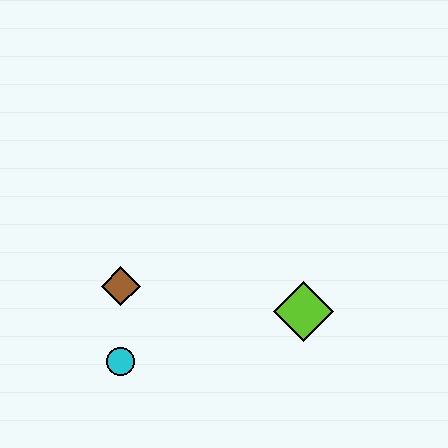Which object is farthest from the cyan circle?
The lime diamond is farthest from the cyan circle.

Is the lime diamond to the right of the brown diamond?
Yes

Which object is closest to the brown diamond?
The cyan circle is closest to the brown diamond.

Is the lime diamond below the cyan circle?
No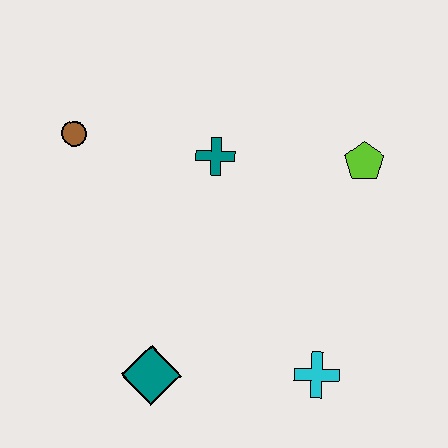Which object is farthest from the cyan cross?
The brown circle is farthest from the cyan cross.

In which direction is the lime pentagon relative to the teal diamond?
The lime pentagon is above the teal diamond.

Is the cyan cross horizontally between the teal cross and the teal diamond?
No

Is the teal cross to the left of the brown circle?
No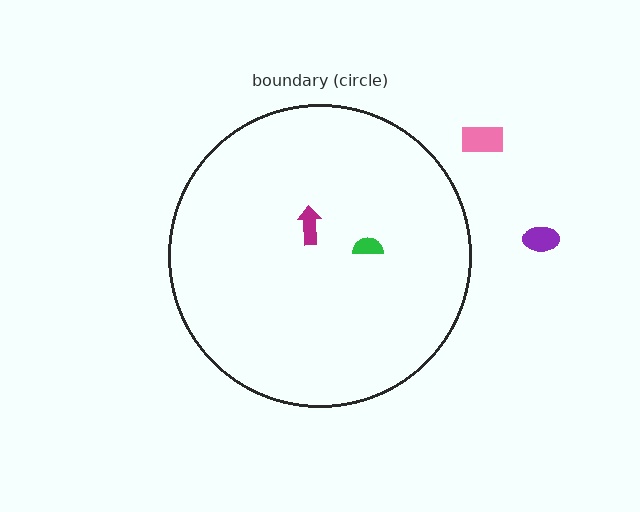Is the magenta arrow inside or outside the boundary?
Inside.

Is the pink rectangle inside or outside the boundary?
Outside.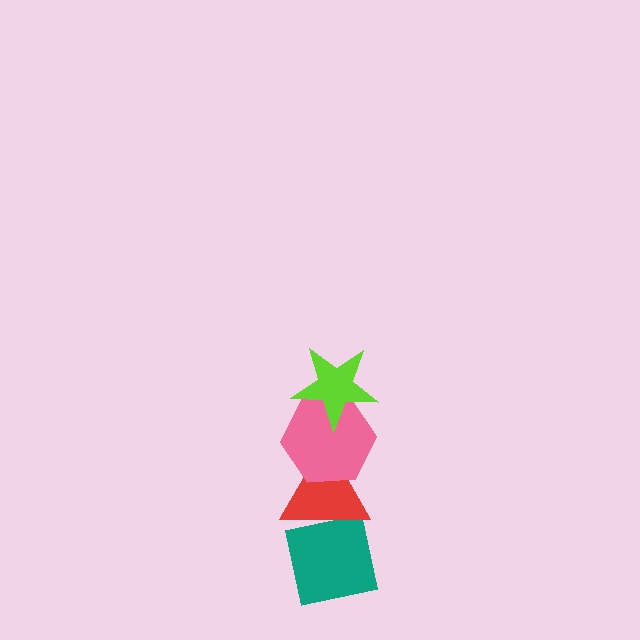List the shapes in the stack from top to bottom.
From top to bottom: the lime star, the pink hexagon, the red triangle, the teal square.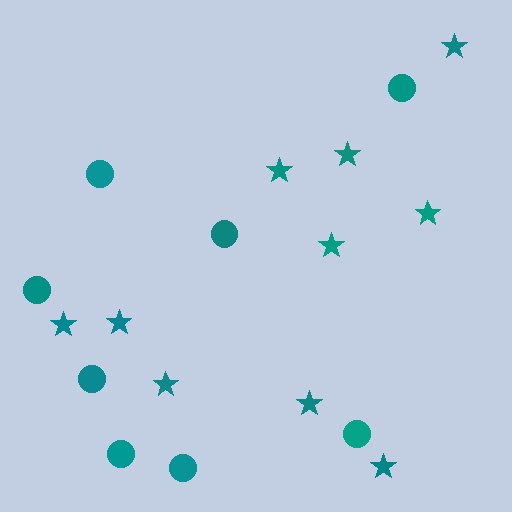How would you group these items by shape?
There are 2 groups: one group of stars (10) and one group of circles (8).